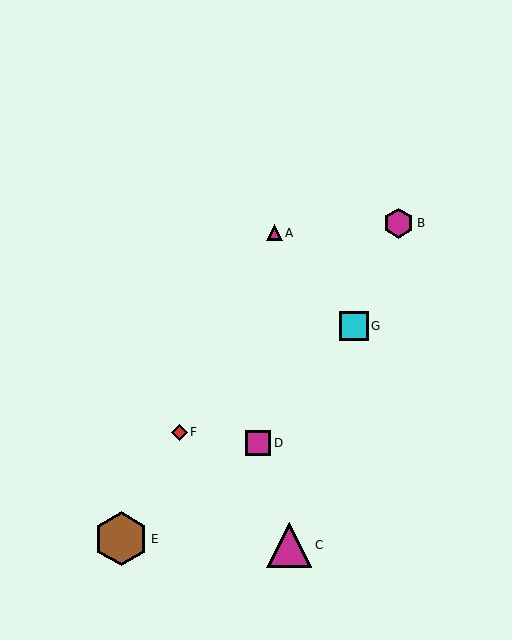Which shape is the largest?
The brown hexagon (labeled E) is the largest.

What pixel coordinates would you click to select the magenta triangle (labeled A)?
Click at (274, 233) to select the magenta triangle A.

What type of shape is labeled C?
Shape C is a magenta triangle.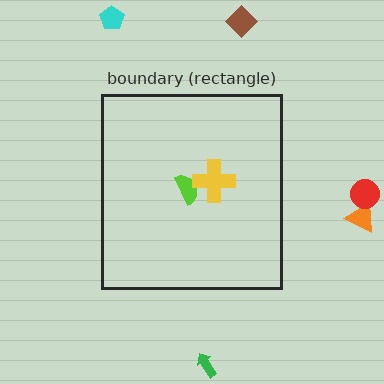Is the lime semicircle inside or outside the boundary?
Inside.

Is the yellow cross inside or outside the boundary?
Inside.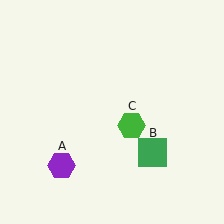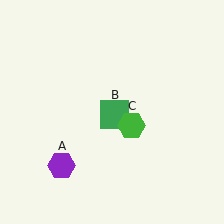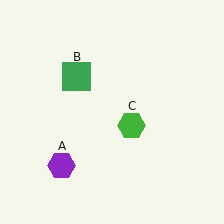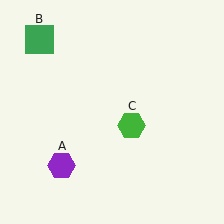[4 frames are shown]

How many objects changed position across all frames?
1 object changed position: green square (object B).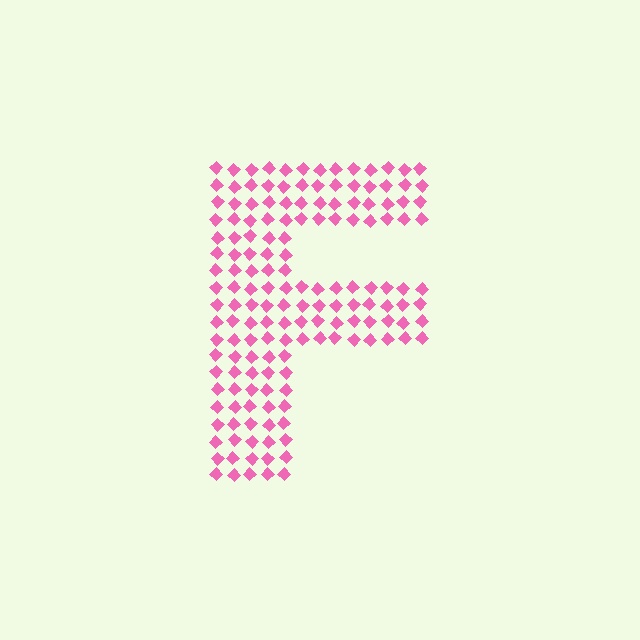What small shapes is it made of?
It is made of small diamonds.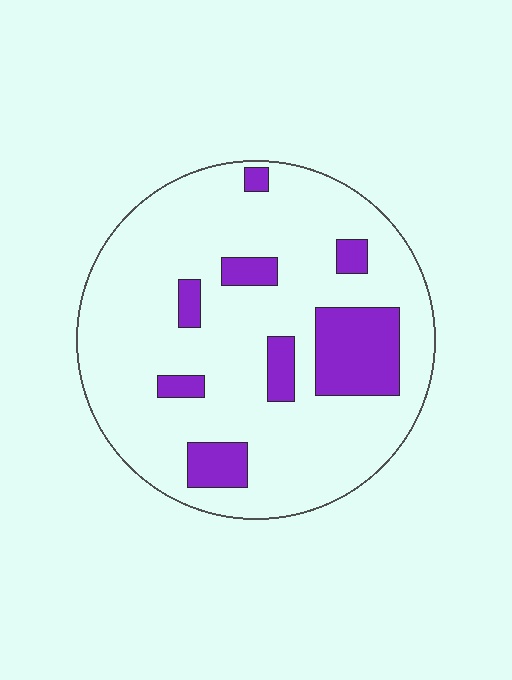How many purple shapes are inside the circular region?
8.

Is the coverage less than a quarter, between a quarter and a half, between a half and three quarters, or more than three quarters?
Less than a quarter.